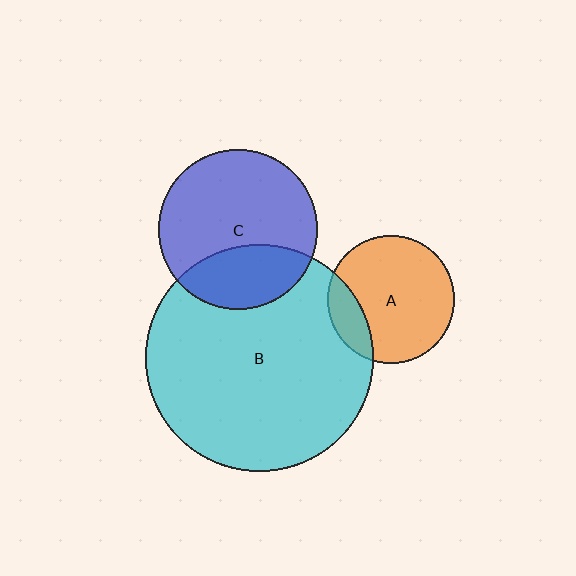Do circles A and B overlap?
Yes.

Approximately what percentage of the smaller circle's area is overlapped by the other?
Approximately 15%.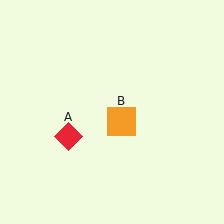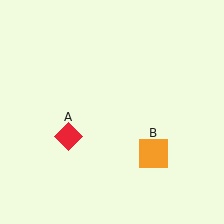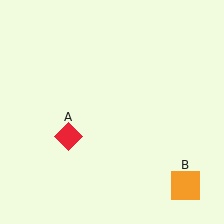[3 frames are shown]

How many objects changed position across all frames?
1 object changed position: orange square (object B).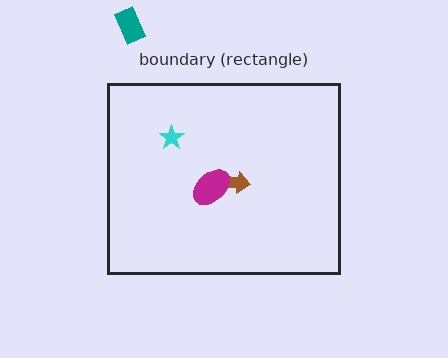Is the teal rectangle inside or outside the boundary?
Outside.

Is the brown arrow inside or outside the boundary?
Inside.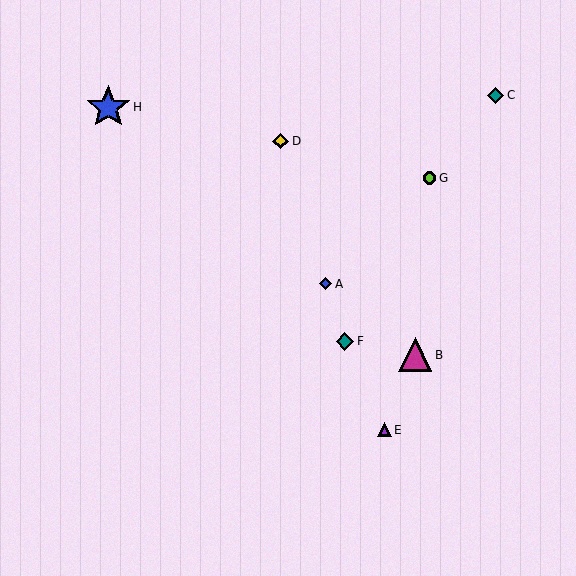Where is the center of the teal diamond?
The center of the teal diamond is at (345, 341).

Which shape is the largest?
The blue star (labeled H) is the largest.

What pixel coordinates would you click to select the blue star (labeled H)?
Click at (108, 107) to select the blue star H.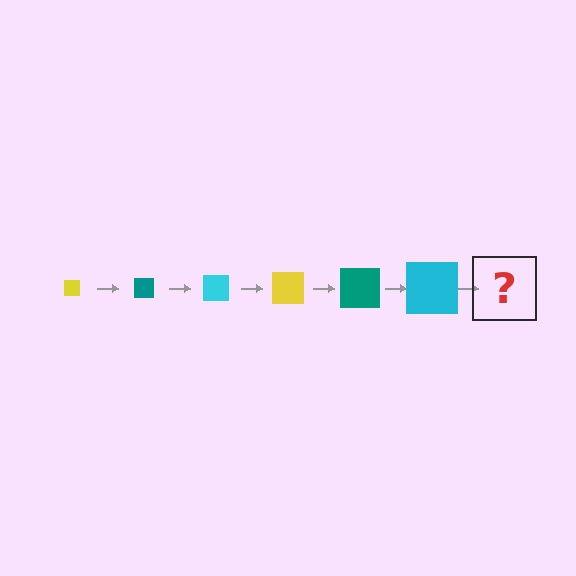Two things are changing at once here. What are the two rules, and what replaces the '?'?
The two rules are that the square grows larger each step and the color cycles through yellow, teal, and cyan. The '?' should be a yellow square, larger than the previous one.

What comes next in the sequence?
The next element should be a yellow square, larger than the previous one.